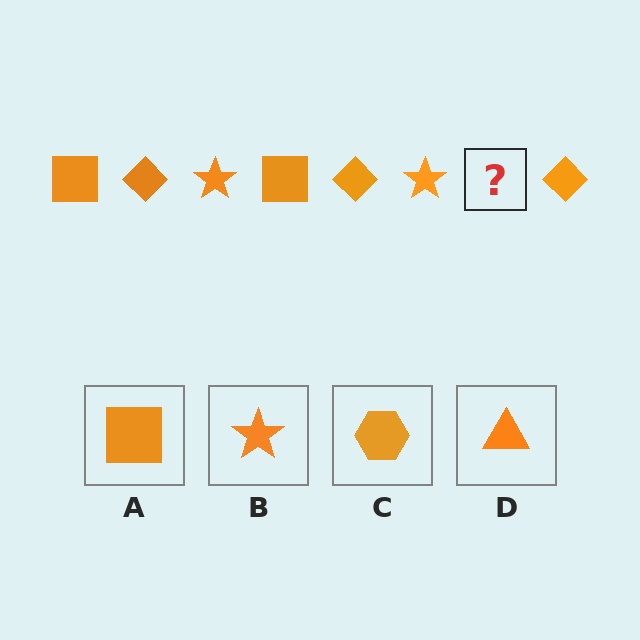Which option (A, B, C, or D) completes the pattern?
A.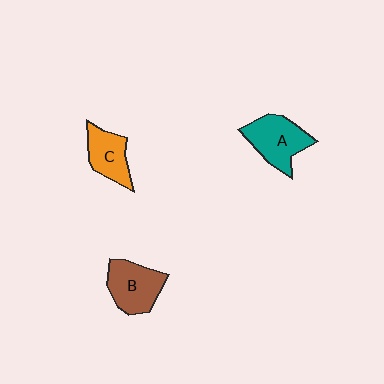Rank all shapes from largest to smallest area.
From largest to smallest: A (teal), B (brown), C (orange).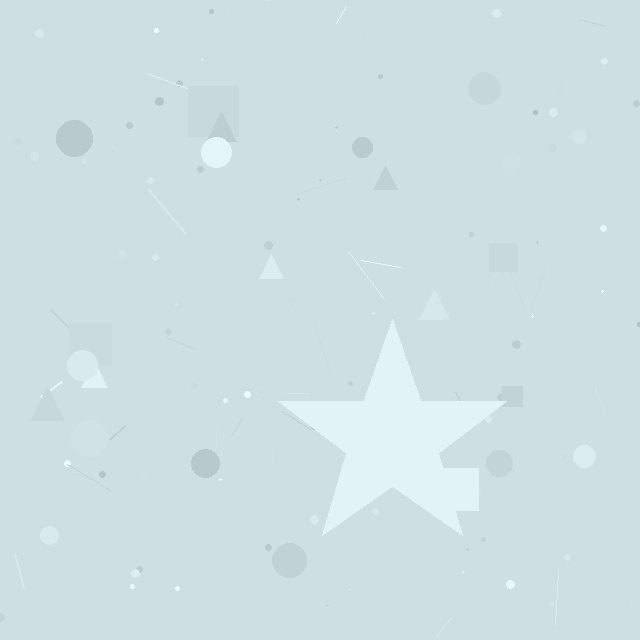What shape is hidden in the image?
A star is hidden in the image.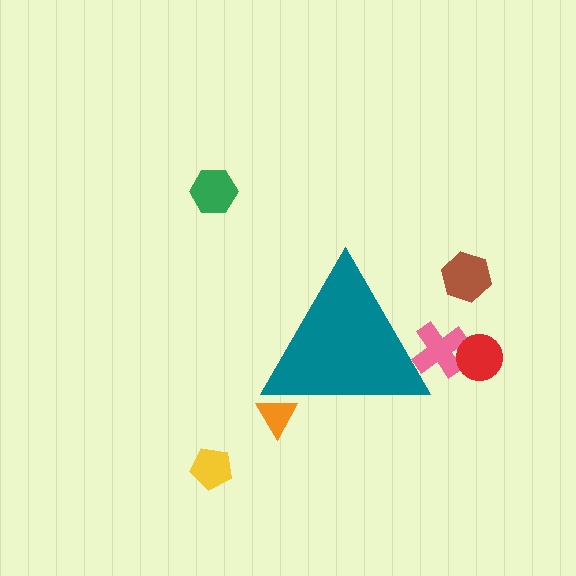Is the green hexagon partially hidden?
No, the green hexagon is fully visible.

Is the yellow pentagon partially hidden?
No, the yellow pentagon is fully visible.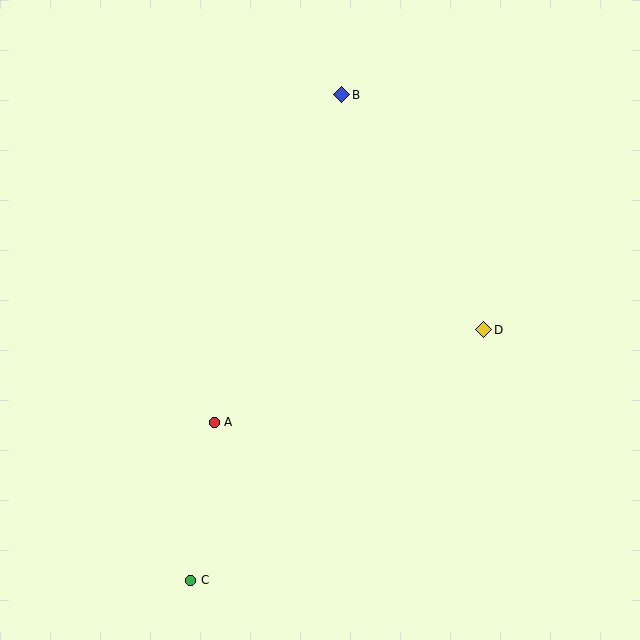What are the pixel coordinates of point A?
Point A is at (214, 422).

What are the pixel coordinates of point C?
Point C is at (191, 580).